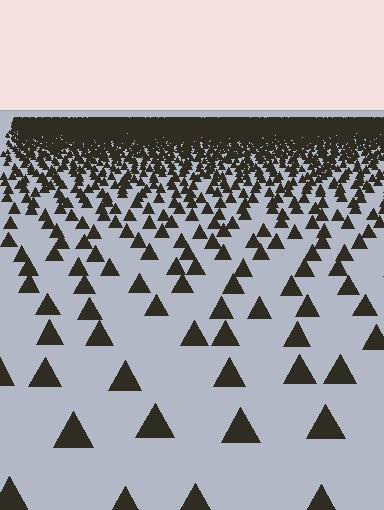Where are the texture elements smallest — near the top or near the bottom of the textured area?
Near the top.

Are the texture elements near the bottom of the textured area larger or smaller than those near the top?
Larger. Near the bottom, elements are closer to the viewer and appear at a bigger on-screen size.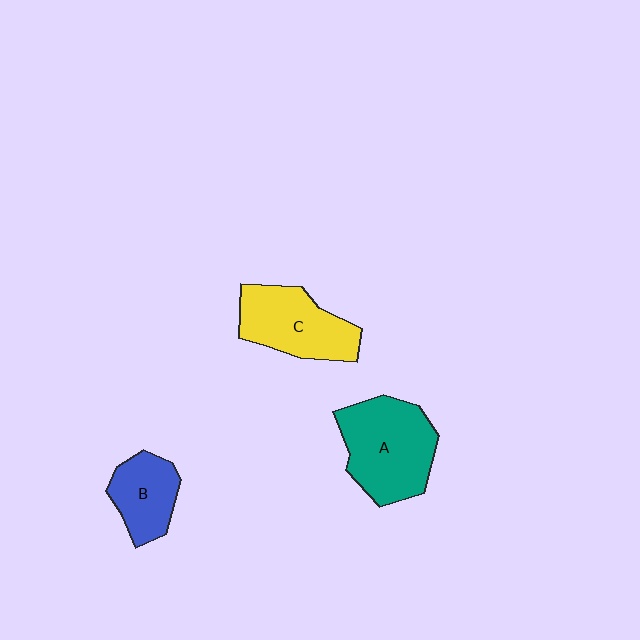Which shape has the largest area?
Shape A (teal).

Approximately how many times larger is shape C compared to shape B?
Approximately 1.4 times.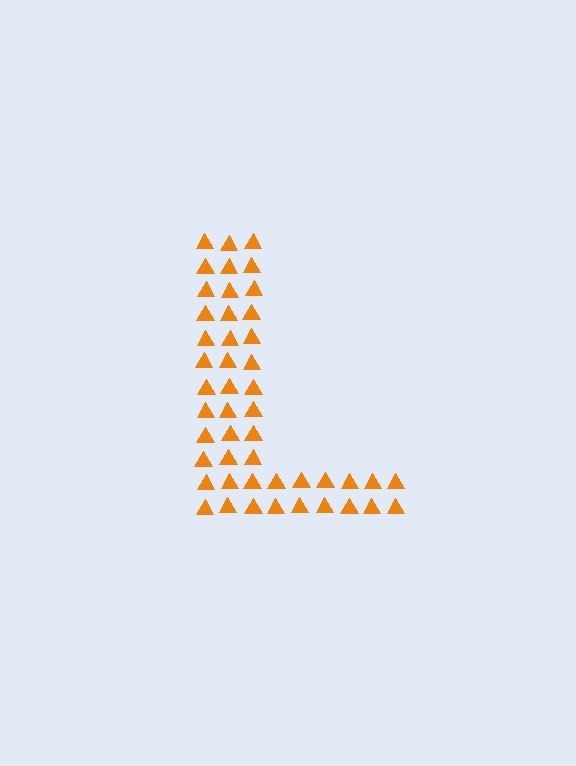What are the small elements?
The small elements are triangles.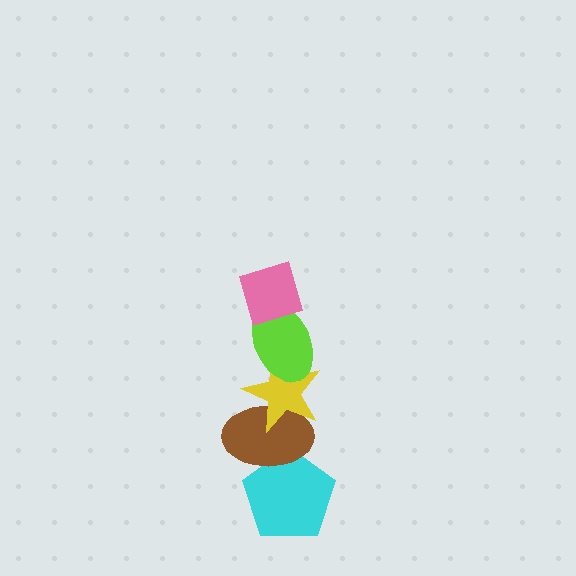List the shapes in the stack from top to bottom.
From top to bottom: the pink diamond, the lime ellipse, the yellow star, the brown ellipse, the cyan pentagon.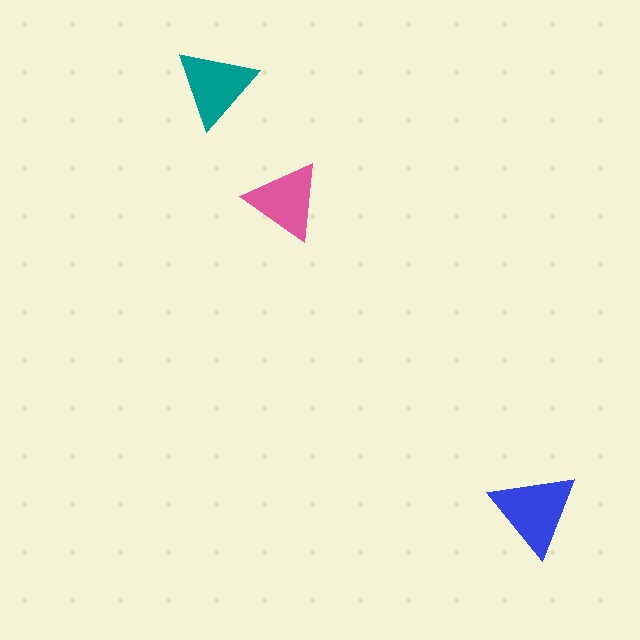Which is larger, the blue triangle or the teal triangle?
The blue one.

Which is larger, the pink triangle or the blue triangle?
The blue one.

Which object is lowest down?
The blue triangle is bottommost.